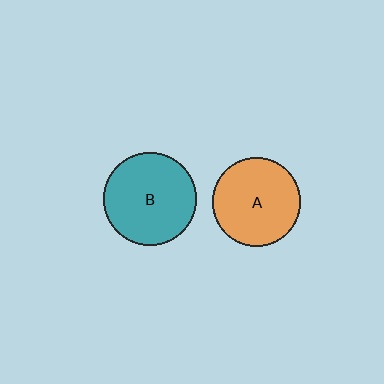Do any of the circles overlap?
No, none of the circles overlap.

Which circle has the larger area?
Circle B (teal).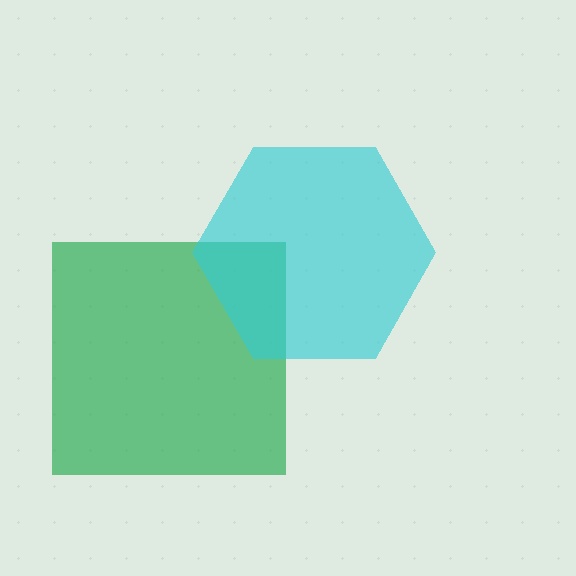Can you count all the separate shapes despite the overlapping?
Yes, there are 2 separate shapes.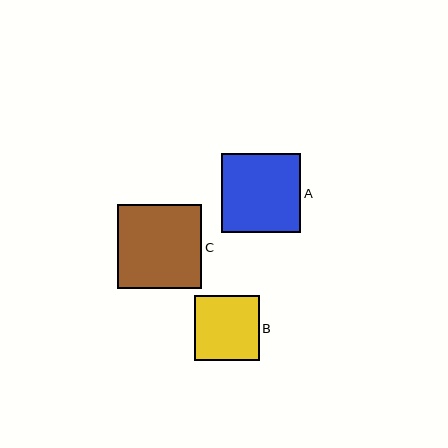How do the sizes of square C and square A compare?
Square C and square A are approximately the same size.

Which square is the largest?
Square C is the largest with a size of approximately 85 pixels.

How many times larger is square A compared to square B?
Square A is approximately 1.2 times the size of square B.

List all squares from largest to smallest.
From largest to smallest: C, A, B.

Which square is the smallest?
Square B is the smallest with a size of approximately 65 pixels.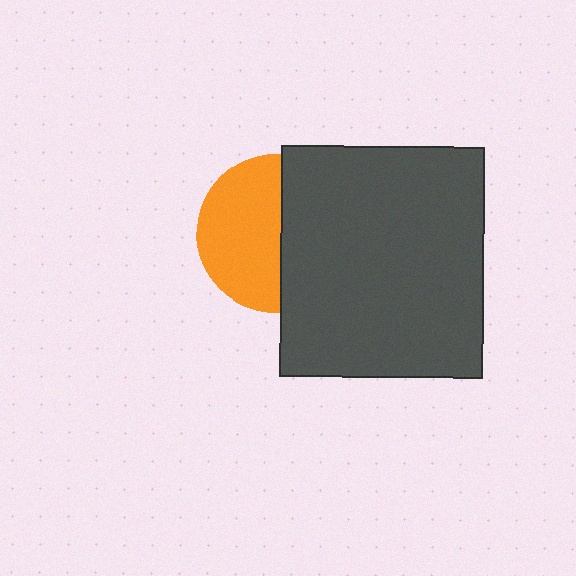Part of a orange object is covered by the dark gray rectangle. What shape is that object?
It is a circle.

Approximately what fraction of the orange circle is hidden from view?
Roughly 47% of the orange circle is hidden behind the dark gray rectangle.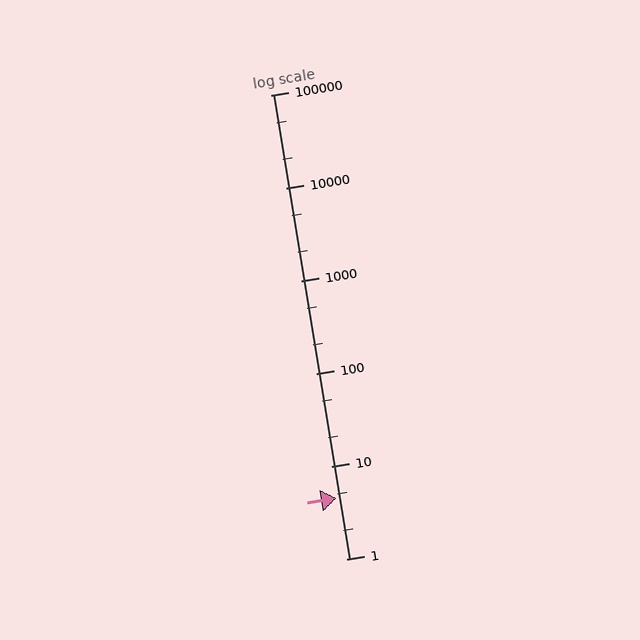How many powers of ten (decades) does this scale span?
The scale spans 5 decades, from 1 to 100000.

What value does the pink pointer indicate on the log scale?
The pointer indicates approximately 4.5.